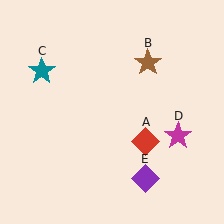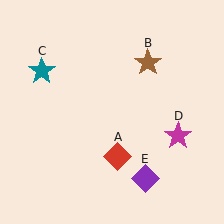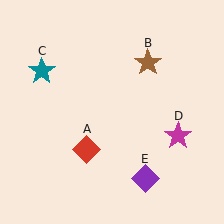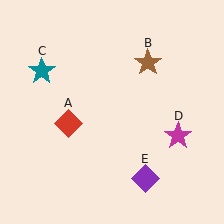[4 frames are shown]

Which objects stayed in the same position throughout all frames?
Brown star (object B) and teal star (object C) and magenta star (object D) and purple diamond (object E) remained stationary.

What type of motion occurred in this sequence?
The red diamond (object A) rotated clockwise around the center of the scene.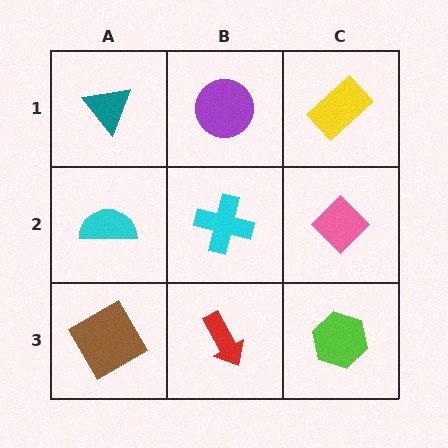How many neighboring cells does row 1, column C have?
2.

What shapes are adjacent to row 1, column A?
A cyan semicircle (row 2, column A), a purple circle (row 1, column B).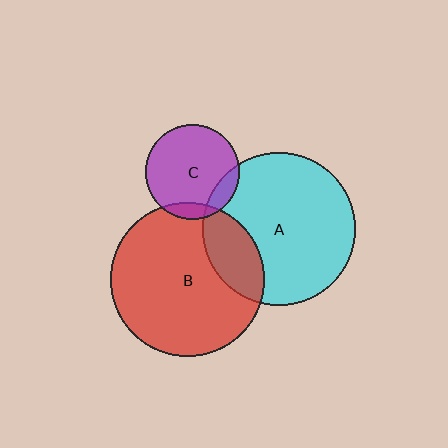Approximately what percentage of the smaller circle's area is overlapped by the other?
Approximately 20%.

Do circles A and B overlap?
Yes.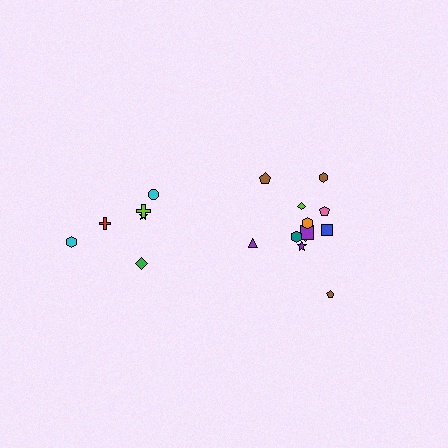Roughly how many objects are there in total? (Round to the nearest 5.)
Roughly 20 objects in total.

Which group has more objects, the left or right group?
The right group.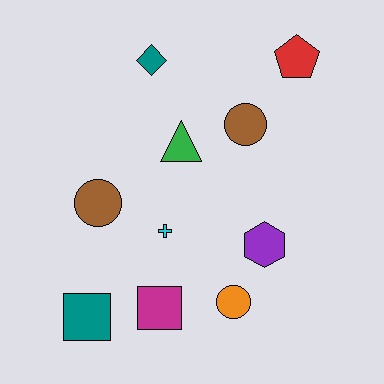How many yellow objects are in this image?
There are no yellow objects.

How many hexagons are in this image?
There is 1 hexagon.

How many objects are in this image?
There are 10 objects.